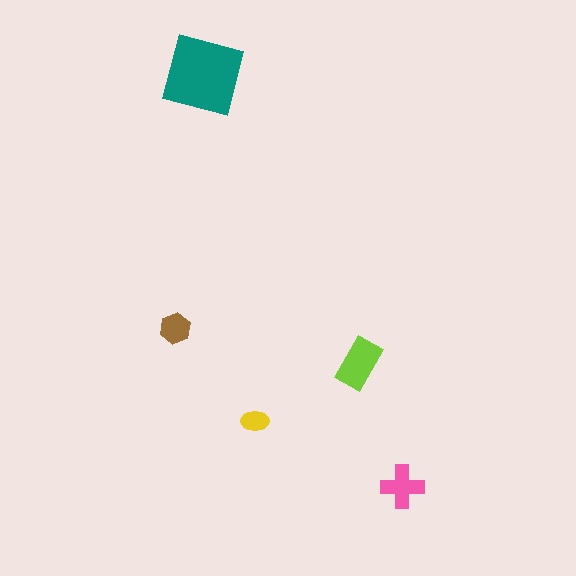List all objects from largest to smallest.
The teal square, the lime rectangle, the pink cross, the brown hexagon, the yellow ellipse.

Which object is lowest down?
The pink cross is bottommost.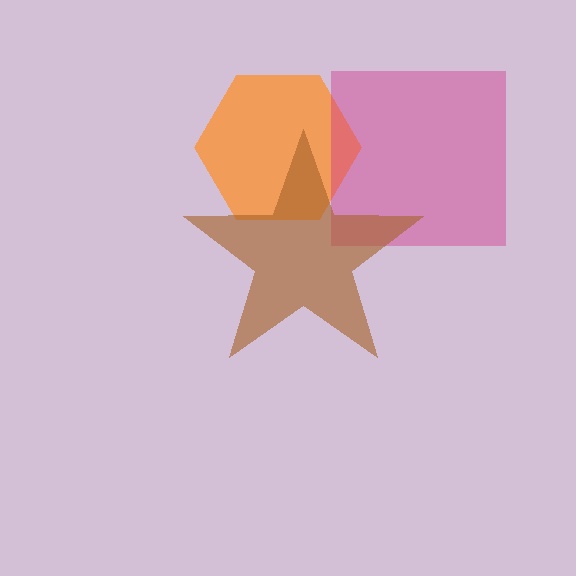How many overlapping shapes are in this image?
There are 3 overlapping shapes in the image.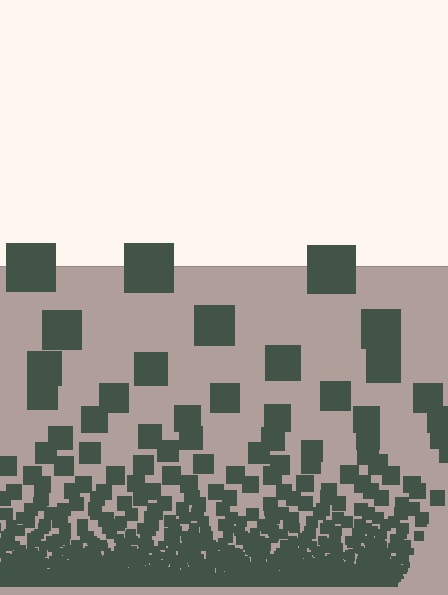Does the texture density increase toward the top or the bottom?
Density increases toward the bottom.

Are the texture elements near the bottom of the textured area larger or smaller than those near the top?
Smaller. The gradient is inverted — elements near the bottom are smaller and denser.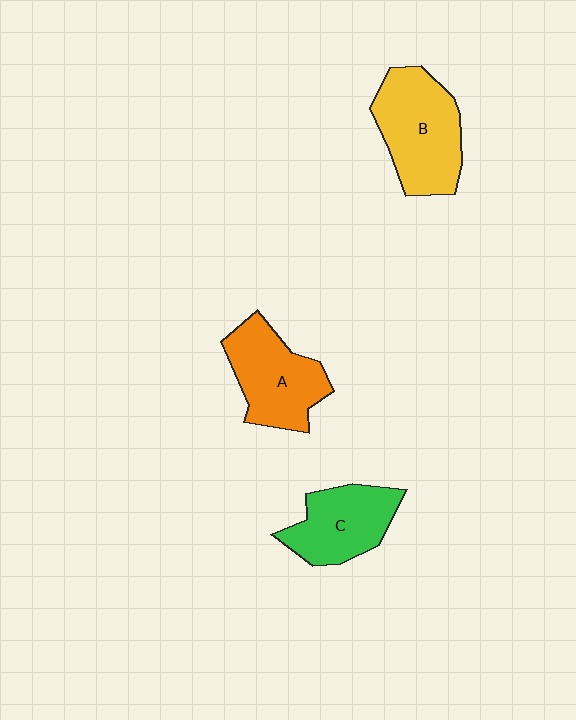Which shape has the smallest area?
Shape C (green).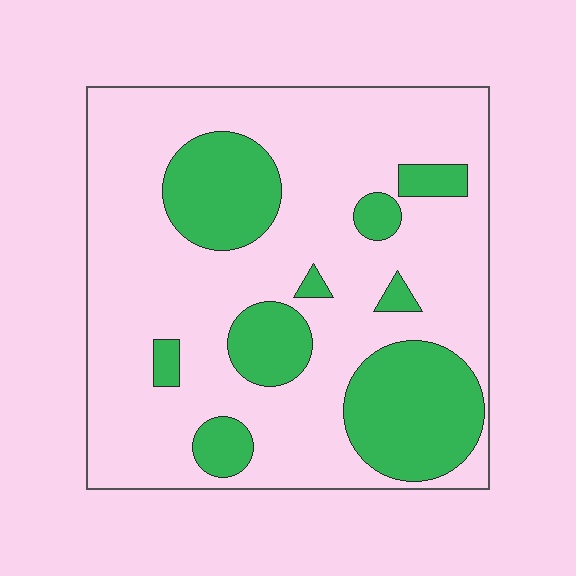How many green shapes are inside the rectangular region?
9.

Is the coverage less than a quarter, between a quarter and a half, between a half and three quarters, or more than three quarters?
Between a quarter and a half.